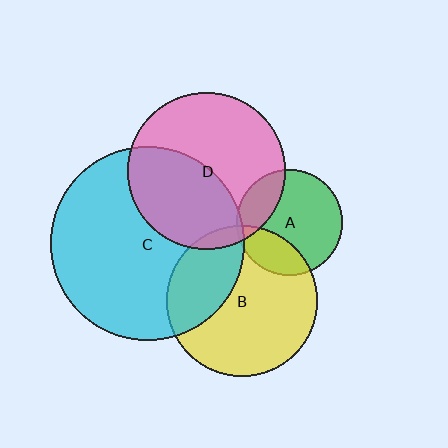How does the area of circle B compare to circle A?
Approximately 2.0 times.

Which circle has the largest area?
Circle C (cyan).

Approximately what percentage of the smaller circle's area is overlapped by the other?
Approximately 25%.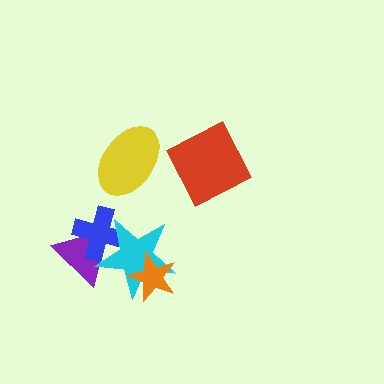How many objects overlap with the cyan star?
3 objects overlap with the cyan star.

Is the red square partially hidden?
No, no other shape covers it.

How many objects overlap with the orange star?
1 object overlaps with the orange star.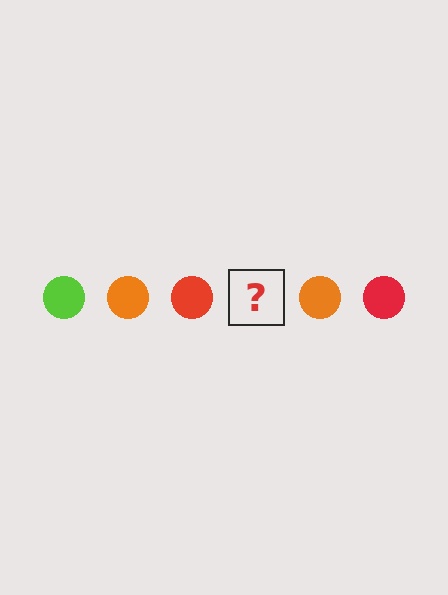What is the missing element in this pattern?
The missing element is a lime circle.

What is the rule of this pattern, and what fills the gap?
The rule is that the pattern cycles through lime, orange, red circles. The gap should be filled with a lime circle.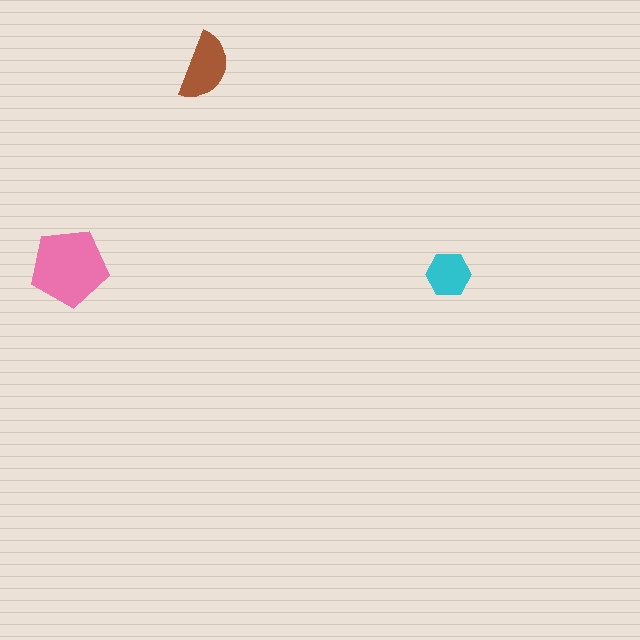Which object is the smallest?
The cyan hexagon.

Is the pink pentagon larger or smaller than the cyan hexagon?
Larger.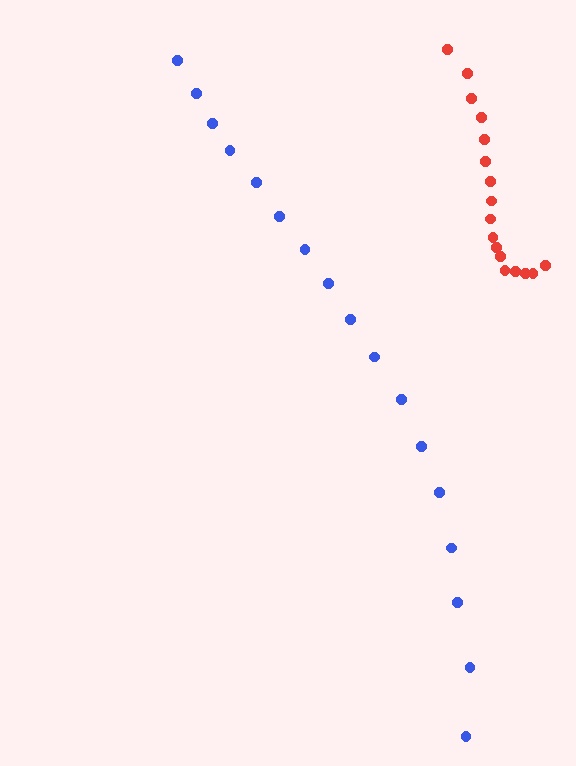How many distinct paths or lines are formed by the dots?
There are 2 distinct paths.